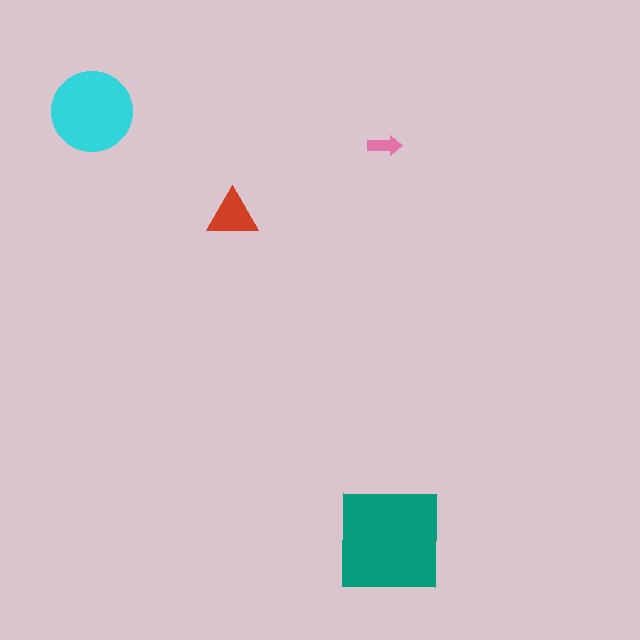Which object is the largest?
The teal square.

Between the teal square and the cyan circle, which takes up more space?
The teal square.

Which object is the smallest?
The pink arrow.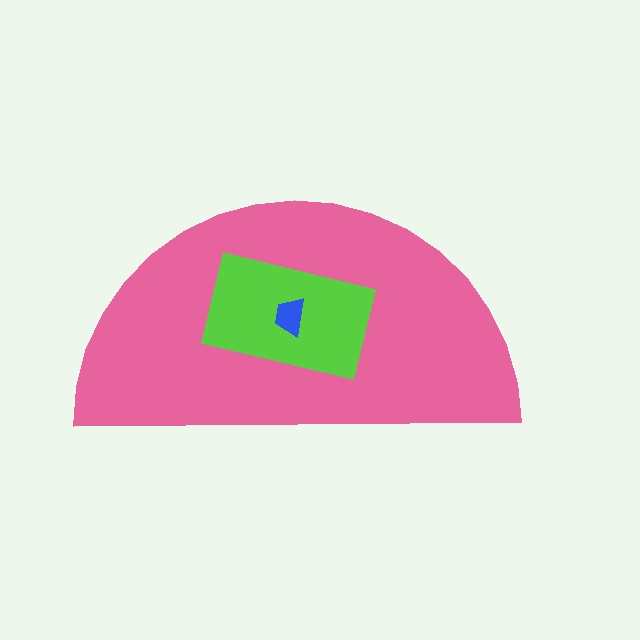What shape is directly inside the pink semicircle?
The lime rectangle.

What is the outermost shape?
The pink semicircle.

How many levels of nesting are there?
3.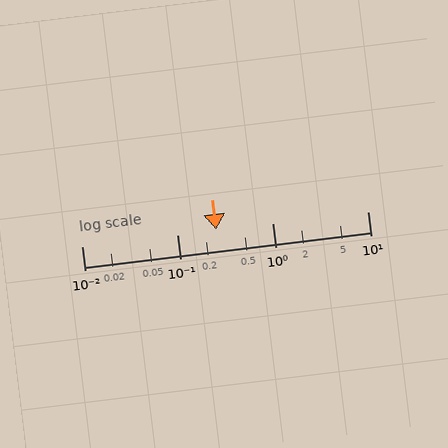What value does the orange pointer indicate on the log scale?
The pointer indicates approximately 0.26.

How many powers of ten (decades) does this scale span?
The scale spans 3 decades, from 0.01 to 10.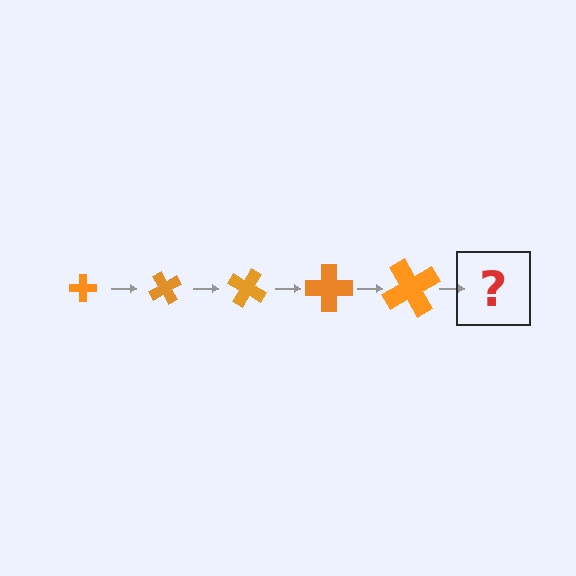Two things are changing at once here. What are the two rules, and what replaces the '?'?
The two rules are that the cross grows larger each step and it rotates 60 degrees each step. The '?' should be a cross, larger than the previous one and rotated 300 degrees from the start.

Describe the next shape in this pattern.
It should be a cross, larger than the previous one and rotated 300 degrees from the start.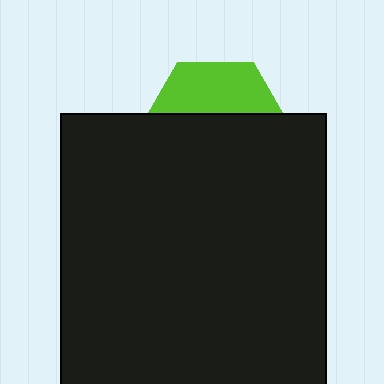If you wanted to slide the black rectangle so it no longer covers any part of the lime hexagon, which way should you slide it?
Slide it down — that is the most direct way to separate the two shapes.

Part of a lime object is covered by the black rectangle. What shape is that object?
It is a hexagon.